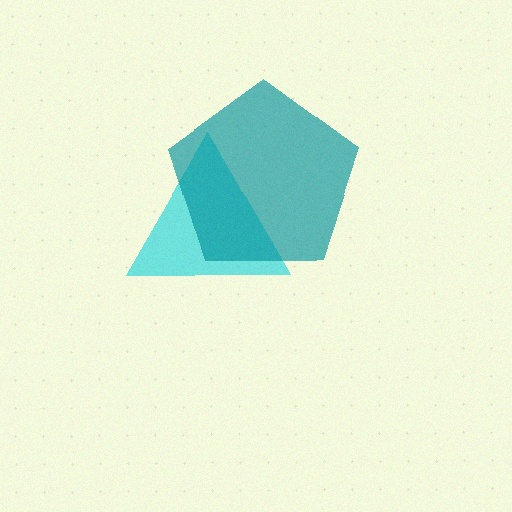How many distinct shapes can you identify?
There are 2 distinct shapes: a cyan triangle, a teal pentagon.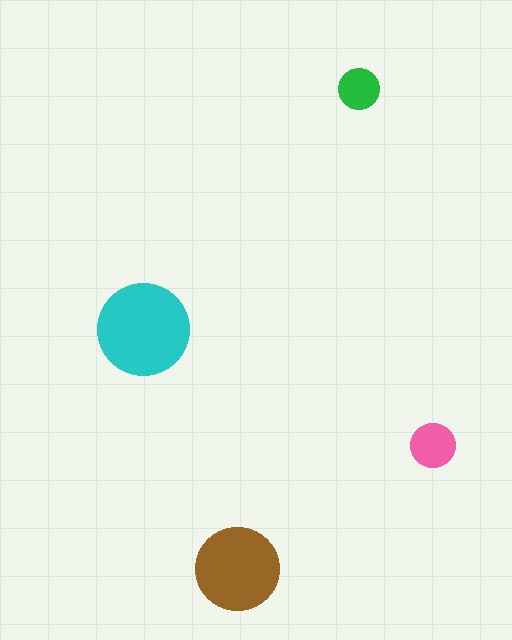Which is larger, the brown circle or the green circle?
The brown one.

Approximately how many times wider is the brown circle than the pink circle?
About 2 times wider.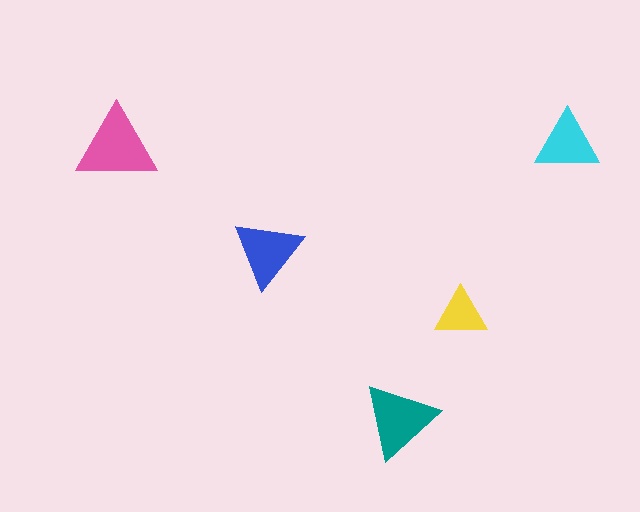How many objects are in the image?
There are 5 objects in the image.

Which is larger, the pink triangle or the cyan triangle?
The pink one.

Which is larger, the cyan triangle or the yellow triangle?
The cyan one.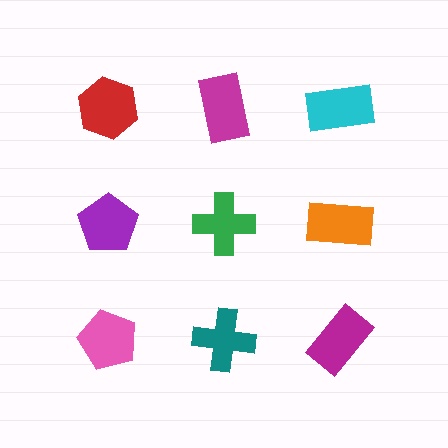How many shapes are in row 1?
3 shapes.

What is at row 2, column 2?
A green cross.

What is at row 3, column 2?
A teal cross.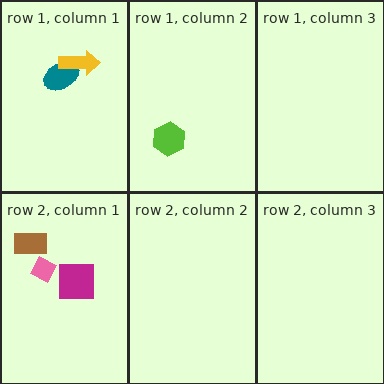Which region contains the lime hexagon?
The row 1, column 2 region.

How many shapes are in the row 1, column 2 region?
1.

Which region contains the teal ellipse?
The row 1, column 1 region.